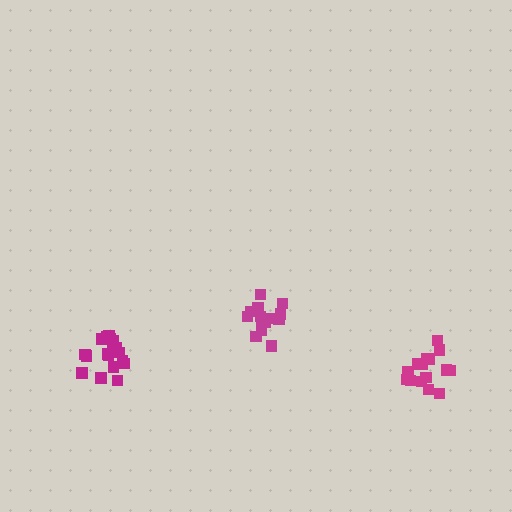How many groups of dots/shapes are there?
There are 3 groups.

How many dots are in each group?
Group 1: 15 dots, Group 2: 19 dots, Group 3: 14 dots (48 total).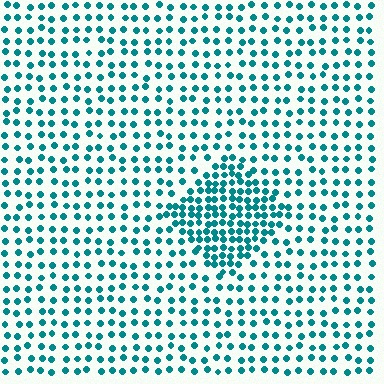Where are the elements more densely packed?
The elements are more densely packed inside the diamond boundary.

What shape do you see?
I see a diamond.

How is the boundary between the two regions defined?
The boundary is defined by a change in element density (approximately 2.1x ratio). All elements are the same color, size, and shape.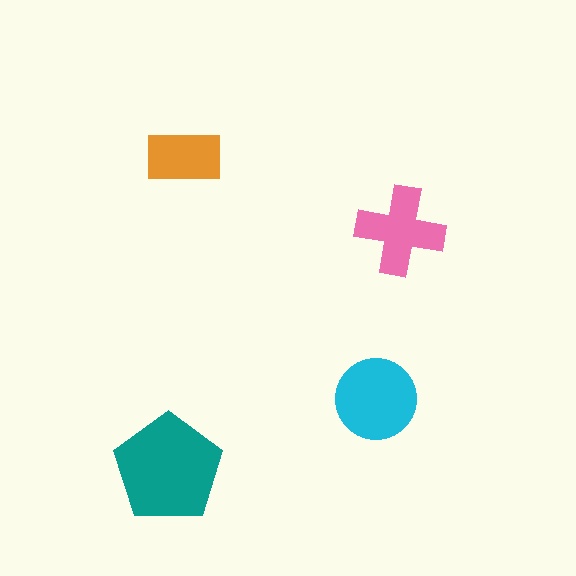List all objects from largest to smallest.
The teal pentagon, the cyan circle, the pink cross, the orange rectangle.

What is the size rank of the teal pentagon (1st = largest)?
1st.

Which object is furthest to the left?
The teal pentagon is leftmost.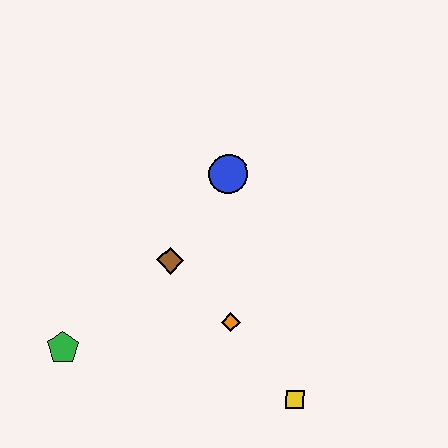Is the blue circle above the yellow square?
Yes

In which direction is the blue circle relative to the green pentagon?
The blue circle is above the green pentagon.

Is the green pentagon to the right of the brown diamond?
No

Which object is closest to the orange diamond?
The brown diamond is closest to the orange diamond.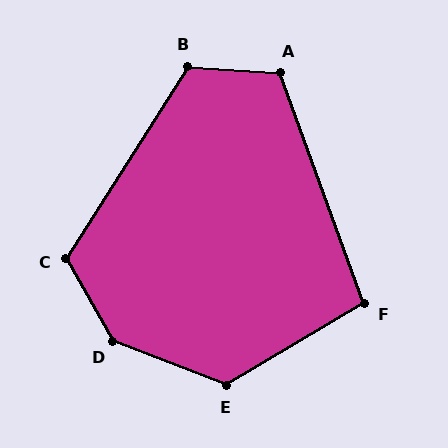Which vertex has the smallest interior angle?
F, at approximately 101 degrees.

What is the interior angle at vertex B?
Approximately 119 degrees (obtuse).